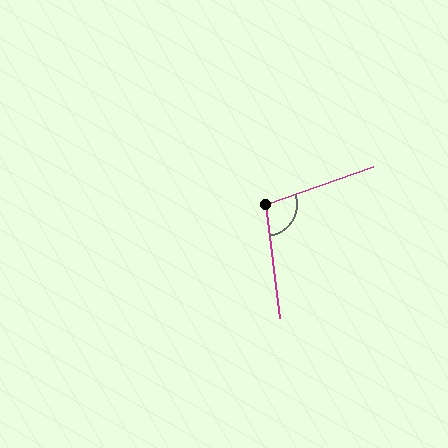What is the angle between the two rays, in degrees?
Approximately 102 degrees.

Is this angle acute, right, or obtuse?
It is obtuse.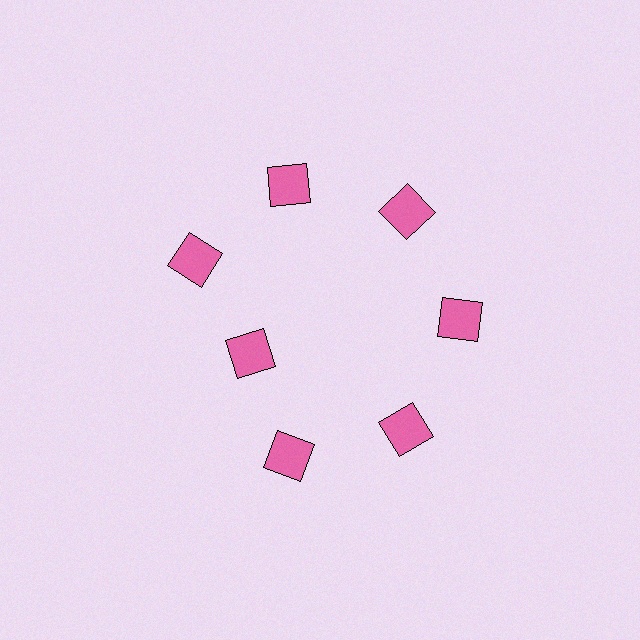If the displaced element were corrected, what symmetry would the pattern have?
It would have 7-fold rotational symmetry — the pattern would map onto itself every 51 degrees.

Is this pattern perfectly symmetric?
No. The 7 pink squares are arranged in a ring, but one element near the 8 o'clock position is pulled inward toward the center, breaking the 7-fold rotational symmetry.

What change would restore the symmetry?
The symmetry would be restored by moving it outward, back onto the ring so that all 7 squares sit at equal angles and equal distance from the center.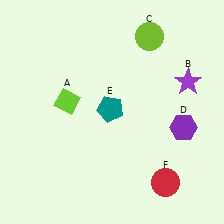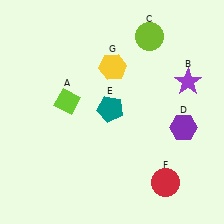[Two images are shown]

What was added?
A yellow hexagon (G) was added in Image 2.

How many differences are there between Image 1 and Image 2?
There is 1 difference between the two images.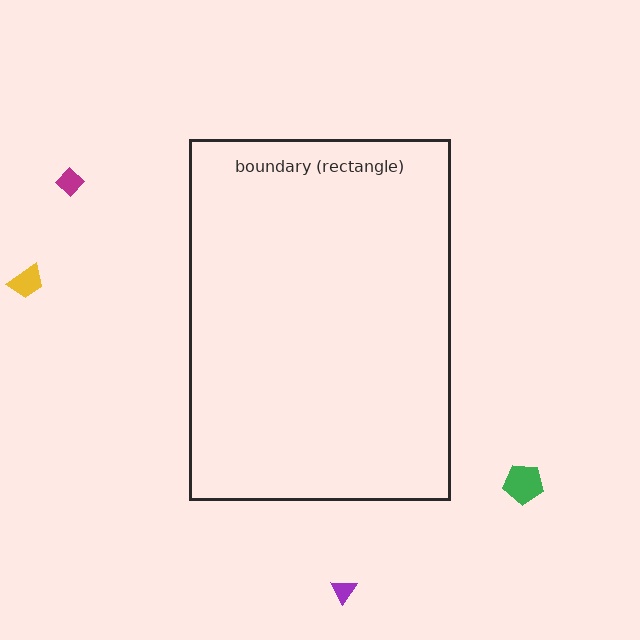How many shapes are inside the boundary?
0 inside, 4 outside.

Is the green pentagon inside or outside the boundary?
Outside.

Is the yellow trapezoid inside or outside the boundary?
Outside.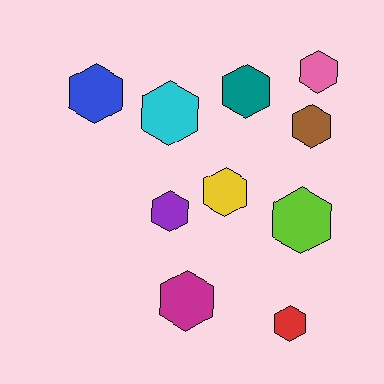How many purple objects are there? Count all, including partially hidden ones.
There is 1 purple object.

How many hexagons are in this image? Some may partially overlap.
There are 10 hexagons.